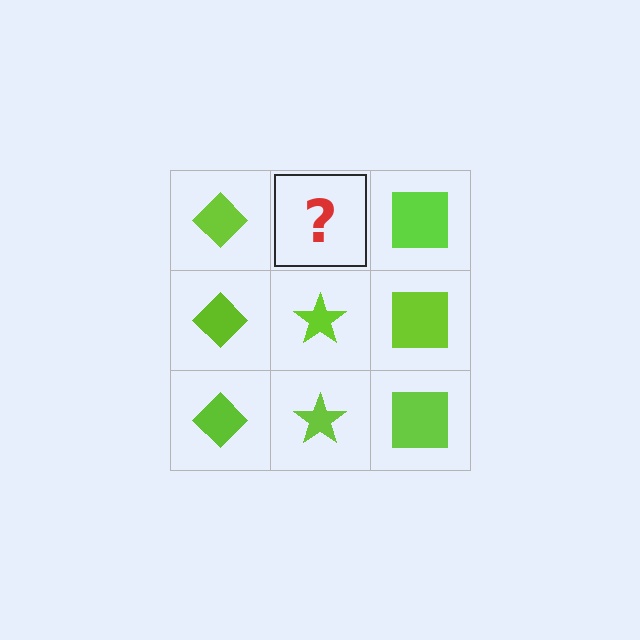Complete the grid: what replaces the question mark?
The question mark should be replaced with a lime star.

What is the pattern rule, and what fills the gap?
The rule is that each column has a consistent shape. The gap should be filled with a lime star.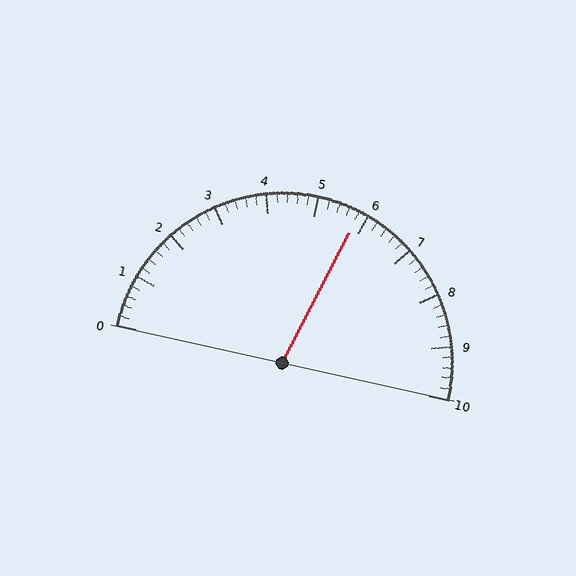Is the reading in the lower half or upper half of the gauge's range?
The reading is in the upper half of the range (0 to 10).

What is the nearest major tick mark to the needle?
The nearest major tick mark is 6.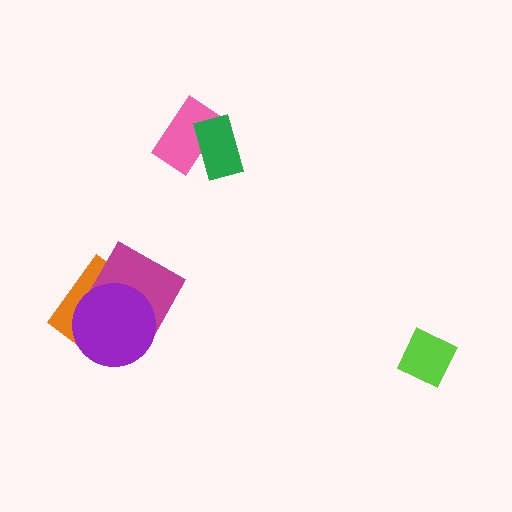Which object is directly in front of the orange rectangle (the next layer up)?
The magenta square is directly in front of the orange rectangle.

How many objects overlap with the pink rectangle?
1 object overlaps with the pink rectangle.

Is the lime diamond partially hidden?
No, no other shape covers it.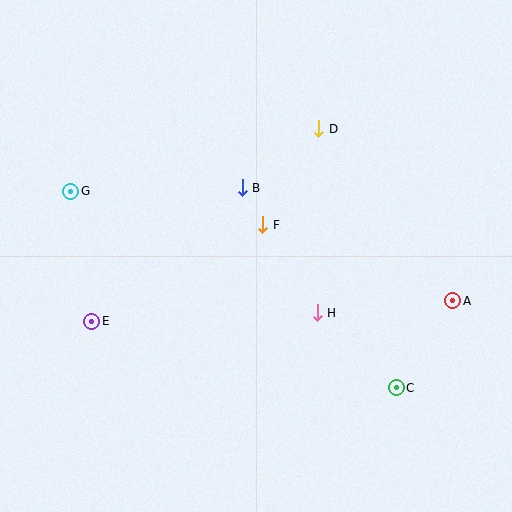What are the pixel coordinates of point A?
Point A is at (453, 301).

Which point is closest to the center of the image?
Point F at (263, 225) is closest to the center.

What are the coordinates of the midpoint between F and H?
The midpoint between F and H is at (290, 269).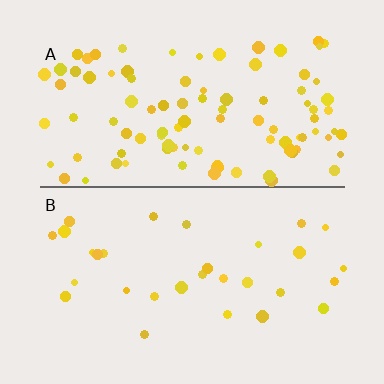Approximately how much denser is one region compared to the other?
Approximately 3.2× — region A over region B.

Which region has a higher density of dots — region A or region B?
A (the top).